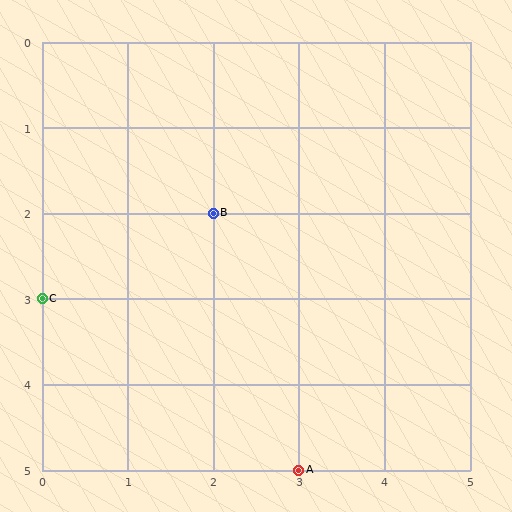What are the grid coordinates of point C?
Point C is at grid coordinates (0, 3).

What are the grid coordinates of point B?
Point B is at grid coordinates (2, 2).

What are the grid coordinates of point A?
Point A is at grid coordinates (3, 5).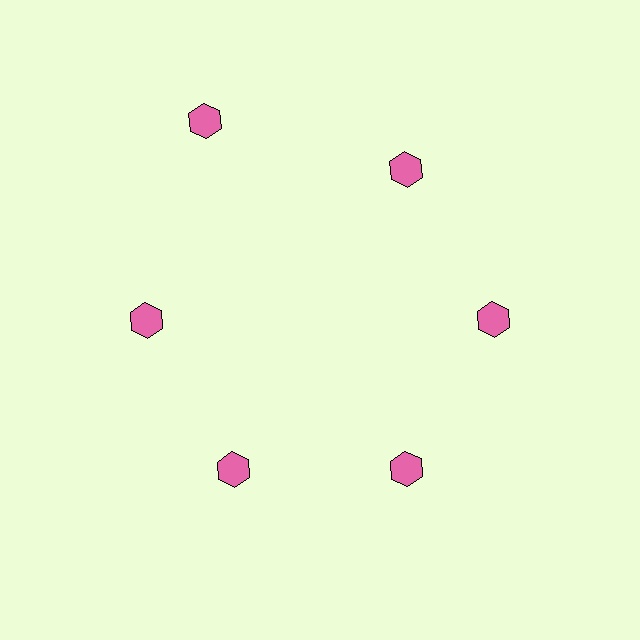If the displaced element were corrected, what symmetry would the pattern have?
It would have 6-fold rotational symmetry — the pattern would map onto itself every 60 degrees.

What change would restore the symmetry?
The symmetry would be restored by moving it inward, back onto the ring so that all 6 hexagons sit at equal angles and equal distance from the center.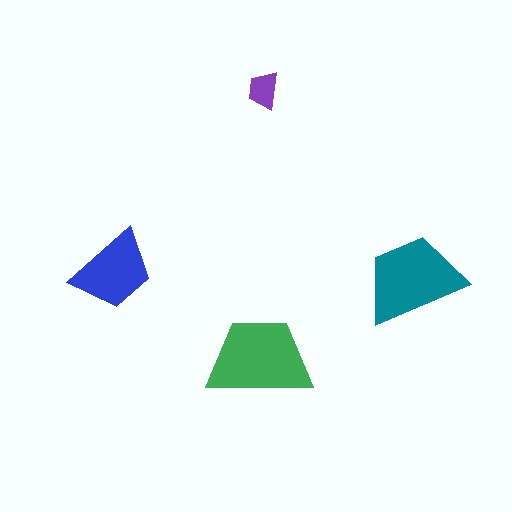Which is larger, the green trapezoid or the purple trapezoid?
The green one.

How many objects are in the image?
There are 4 objects in the image.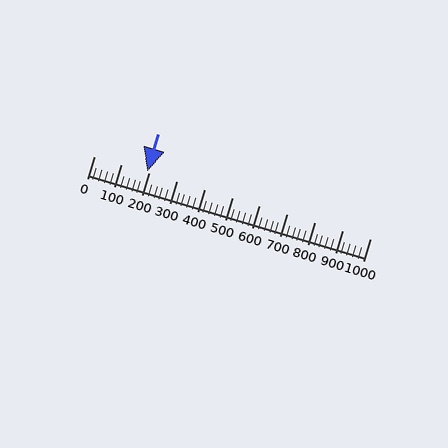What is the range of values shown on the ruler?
The ruler shows values from 0 to 1000.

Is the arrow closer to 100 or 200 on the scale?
The arrow is closer to 200.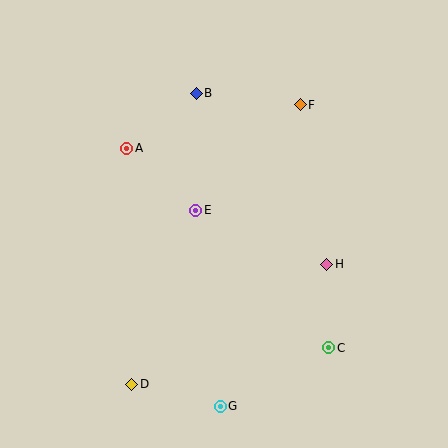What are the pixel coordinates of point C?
Point C is at (329, 348).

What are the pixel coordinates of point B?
Point B is at (196, 93).